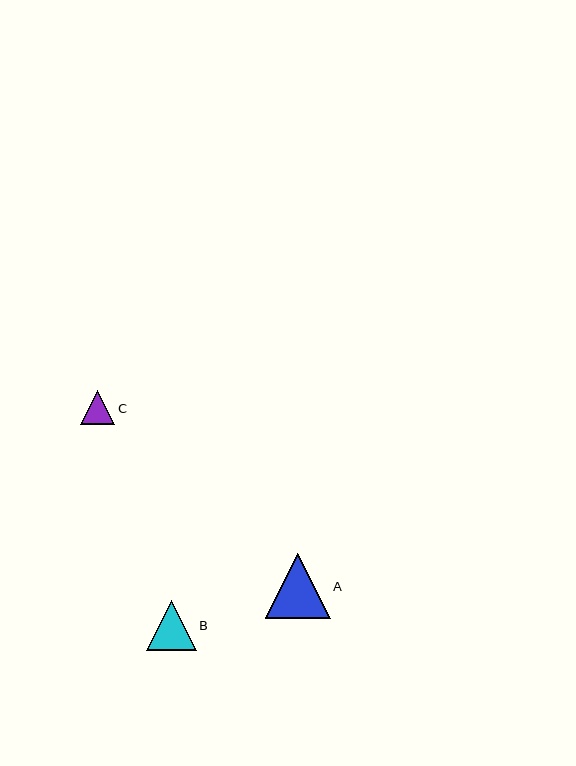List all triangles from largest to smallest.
From largest to smallest: A, B, C.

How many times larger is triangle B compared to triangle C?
Triangle B is approximately 1.5 times the size of triangle C.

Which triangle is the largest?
Triangle A is the largest with a size of approximately 65 pixels.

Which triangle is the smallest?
Triangle C is the smallest with a size of approximately 34 pixels.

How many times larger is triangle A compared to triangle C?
Triangle A is approximately 1.9 times the size of triangle C.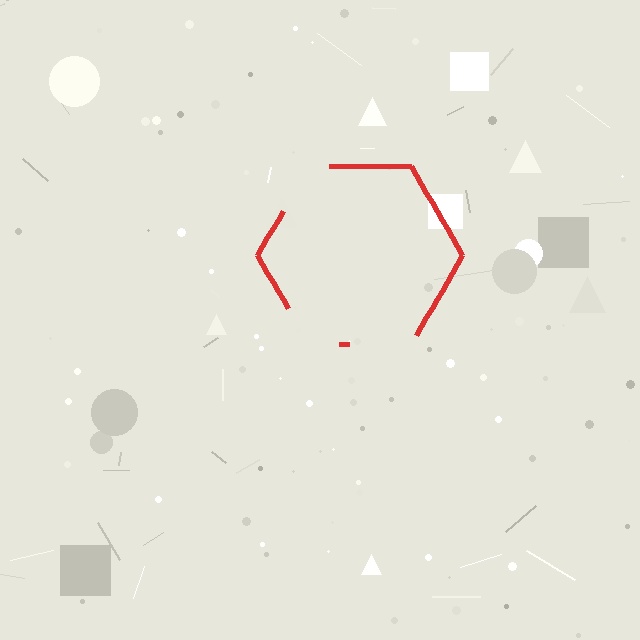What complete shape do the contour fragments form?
The contour fragments form a hexagon.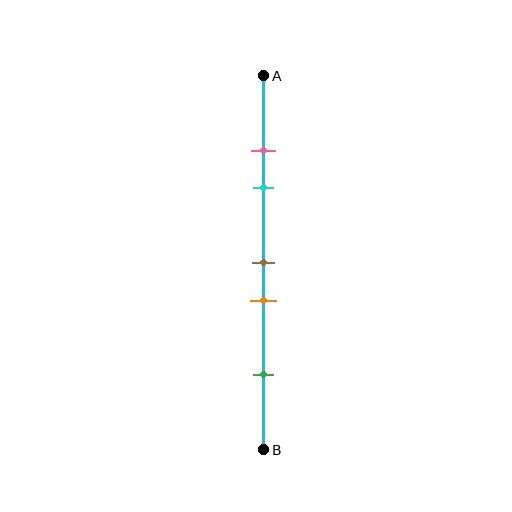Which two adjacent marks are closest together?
The pink and cyan marks are the closest adjacent pair.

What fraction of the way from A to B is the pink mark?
The pink mark is approximately 20% (0.2) of the way from A to B.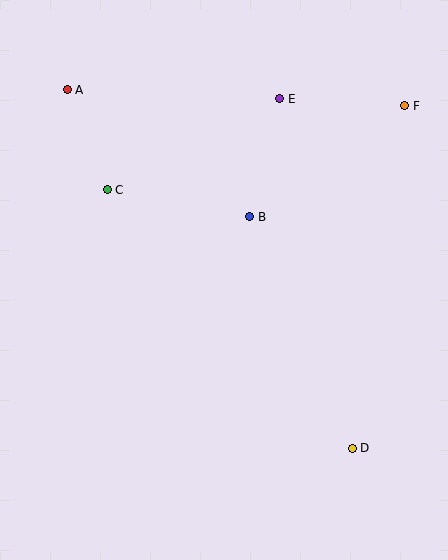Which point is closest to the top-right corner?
Point F is closest to the top-right corner.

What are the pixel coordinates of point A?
Point A is at (67, 90).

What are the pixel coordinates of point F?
Point F is at (405, 106).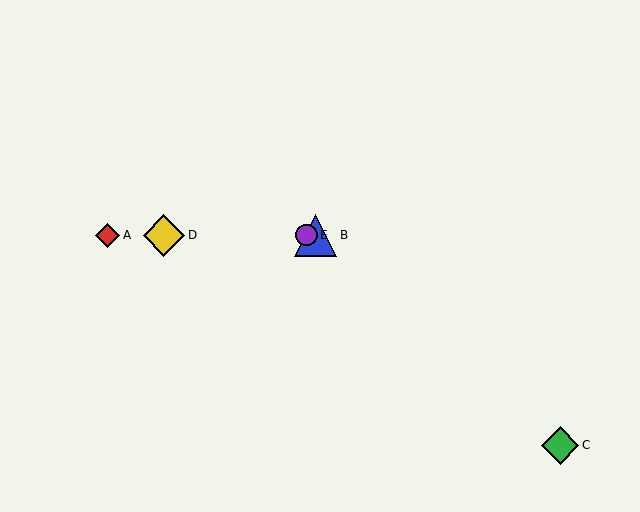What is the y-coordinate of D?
Object D is at y≈235.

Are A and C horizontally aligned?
No, A is at y≈235 and C is at y≈445.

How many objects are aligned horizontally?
4 objects (A, B, D, E) are aligned horizontally.